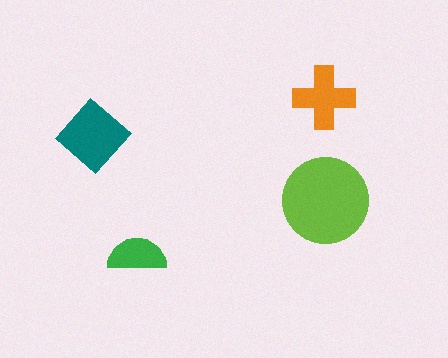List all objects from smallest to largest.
The green semicircle, the orange cross, the teal diamond, the lime circle.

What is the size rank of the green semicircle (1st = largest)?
4th.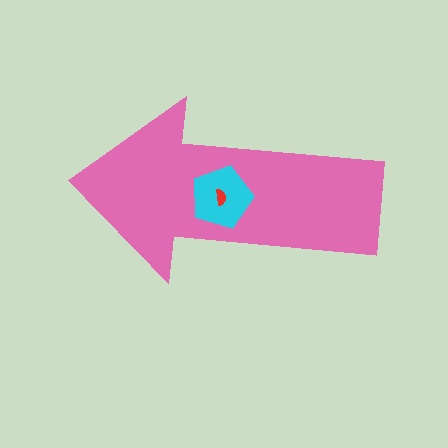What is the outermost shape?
The pink arrow.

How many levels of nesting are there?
3.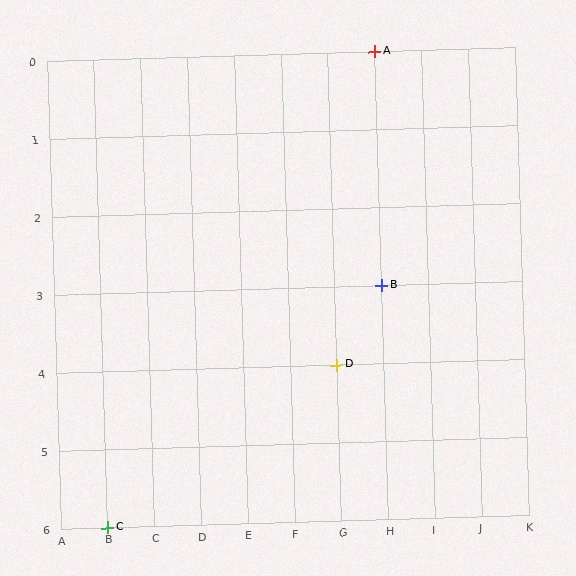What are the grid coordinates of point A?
Point A is at grid coordinates (H, 0).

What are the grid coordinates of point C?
Point C is at grid coordinates (B, 6).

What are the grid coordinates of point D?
Point D is at grid coordinates (G, 4).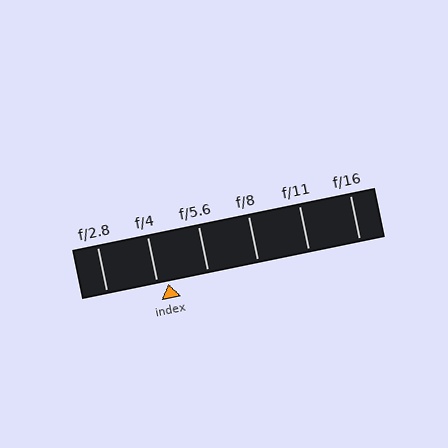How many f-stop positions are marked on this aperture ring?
There are 6 f-stop positions marked.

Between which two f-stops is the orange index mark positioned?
The index mark is between f/4 and f/5.6.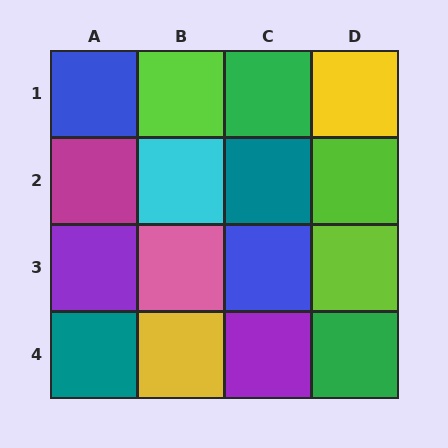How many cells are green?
2 cells are green.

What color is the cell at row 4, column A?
Teal.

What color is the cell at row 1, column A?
Blue.